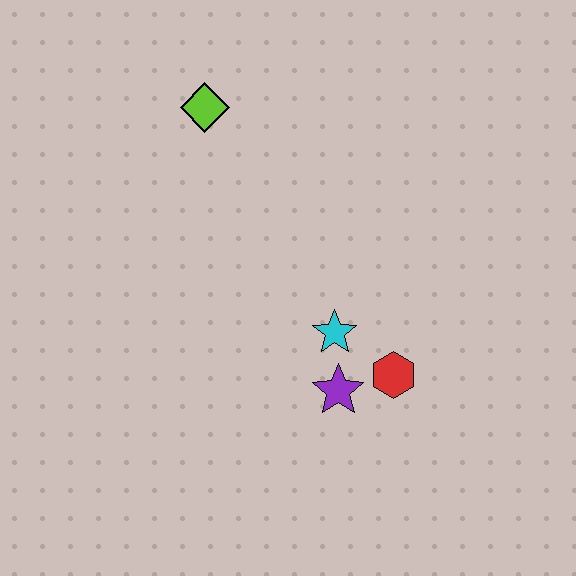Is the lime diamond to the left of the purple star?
Yes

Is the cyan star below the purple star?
No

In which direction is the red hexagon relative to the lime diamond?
The red hexagon is below the lime diamond.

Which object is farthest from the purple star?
The lime diamond is farthest from the purple star.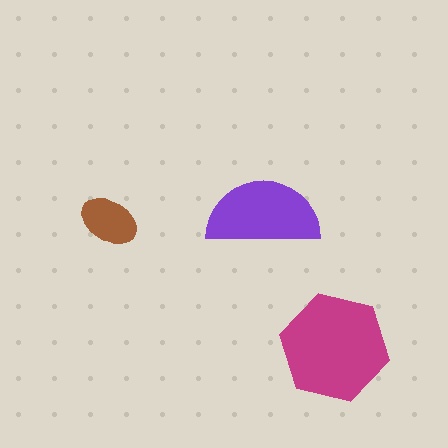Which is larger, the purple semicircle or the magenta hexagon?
The magenta hexagon.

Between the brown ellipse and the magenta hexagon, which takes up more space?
The magenta hexagon.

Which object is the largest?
The magenta hexagon.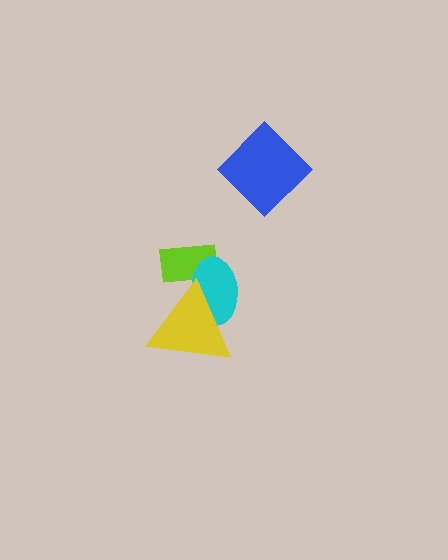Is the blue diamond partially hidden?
No, no other shape covers it.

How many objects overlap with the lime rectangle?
2 objects overlap with the lime rectangle.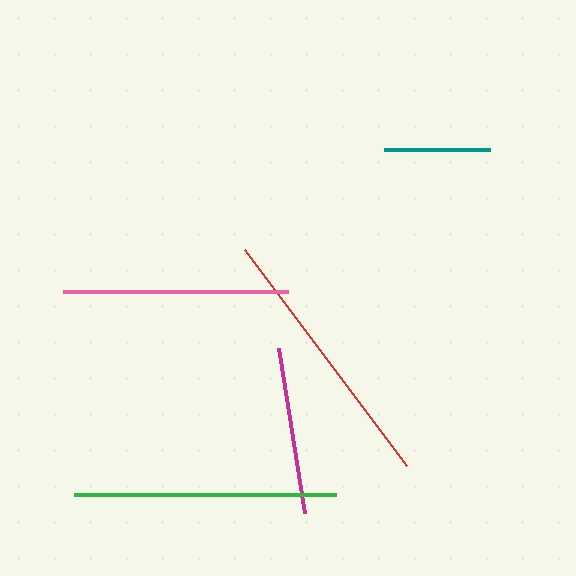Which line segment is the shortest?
The teal line is the shortest at approximately 106 pixels.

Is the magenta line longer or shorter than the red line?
The red line is longer than the magenta line.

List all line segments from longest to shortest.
From longest to shortest: red, green, pink, magenta, teal.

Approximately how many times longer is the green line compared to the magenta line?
The green line is approximately 1.6 times the length of the magenta line.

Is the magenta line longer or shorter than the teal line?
The magenta line is longer than the teal line.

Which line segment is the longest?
The red line is the longest at approximately 270 pixels.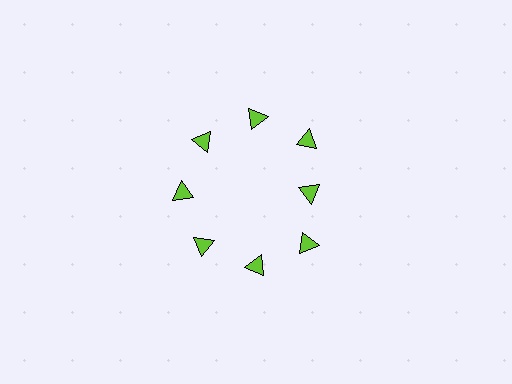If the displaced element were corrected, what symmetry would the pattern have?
It would have 8-fold rotational symmetry — the pattern would map onto itself every 45 degrees.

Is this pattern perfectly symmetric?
No. The 8 lime triangles are arranged in a ring, but one element near the 3 o'clock position is pulled inward toward the center, breaking the 8-fold rotational symmetry.